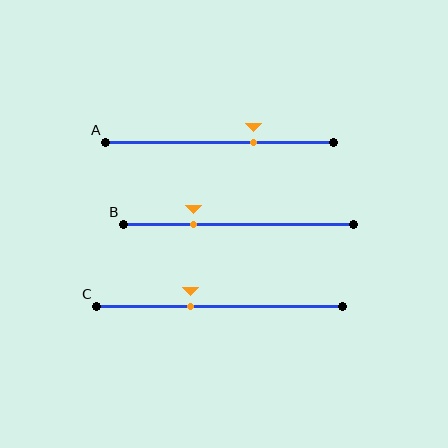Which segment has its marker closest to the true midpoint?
Segment C has its marker closest to the true midpoint.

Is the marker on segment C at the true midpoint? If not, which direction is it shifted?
No, the marker on segment C is shifted to the left by about 12% of the segment length.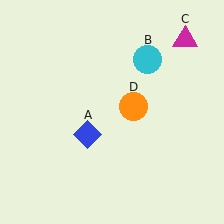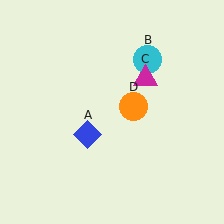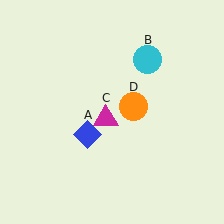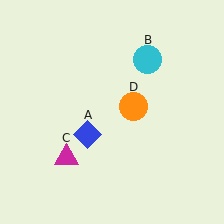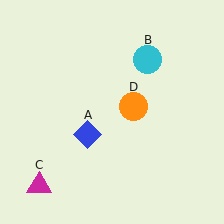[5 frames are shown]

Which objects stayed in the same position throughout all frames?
Blue diamond (object A) and cyan circle (object B) and orange circle (object D) remained stationary.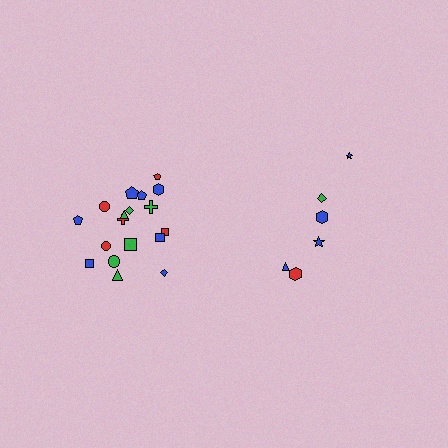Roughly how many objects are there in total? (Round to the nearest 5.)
Roughly 25 objects in total.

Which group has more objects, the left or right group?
The left group.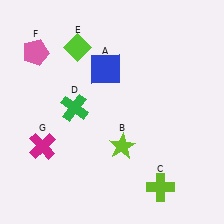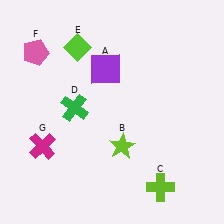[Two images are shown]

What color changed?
The square (A) changed from blue in Image 1 to purple in Image 2.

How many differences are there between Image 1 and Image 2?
There is 1 difference between the two images.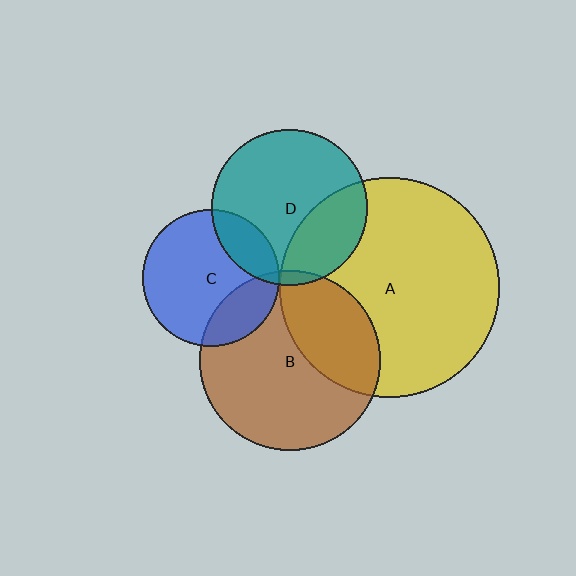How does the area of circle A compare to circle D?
Approximately 2.0 times.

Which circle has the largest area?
Circle A (yellow).